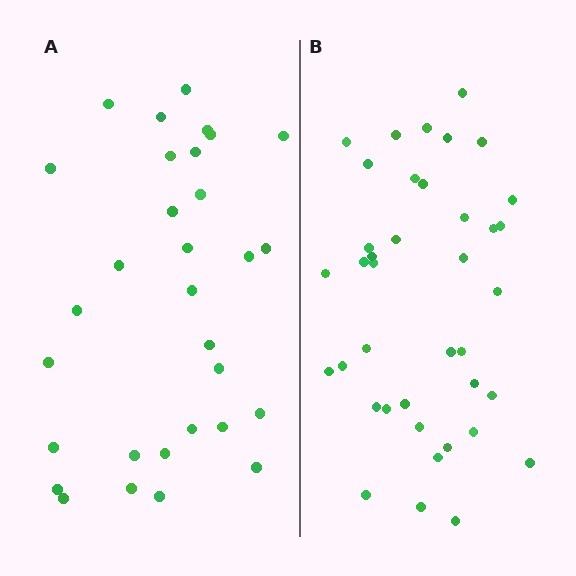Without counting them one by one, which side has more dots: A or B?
Region B (the right region) has more dots.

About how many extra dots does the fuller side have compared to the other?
Region B has roughly 8 or so more dots than region A.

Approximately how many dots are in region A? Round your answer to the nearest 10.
About 30 dots. (The exact count is 31, which rounds to 30.)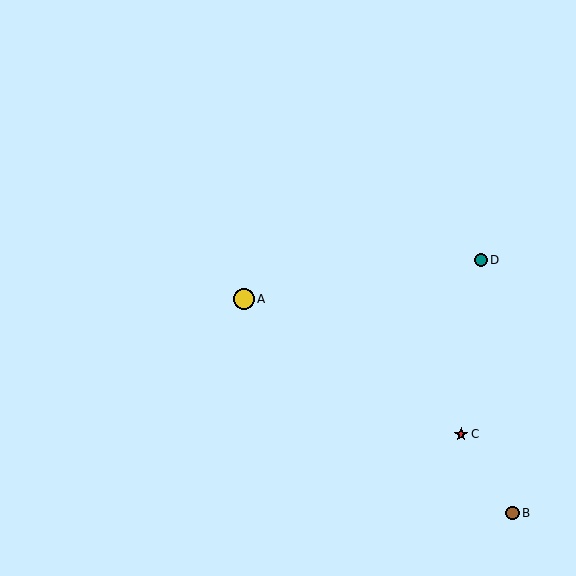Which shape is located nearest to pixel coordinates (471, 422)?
The red star (labeled C) at (461, 434) is nearest to that location.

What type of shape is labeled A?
Shape A is a yellow circle.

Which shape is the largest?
The yellow circle (labeled A) is the largest.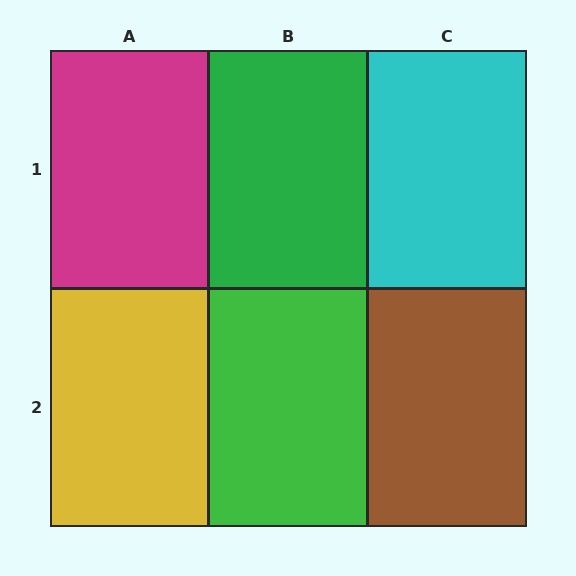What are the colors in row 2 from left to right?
Yellow, green, brown.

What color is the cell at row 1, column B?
Green.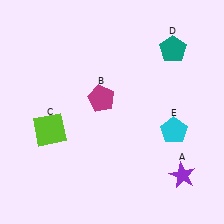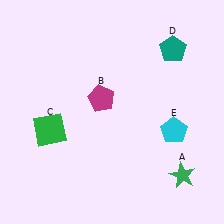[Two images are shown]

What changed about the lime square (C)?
In Image 1, C is lime. In Image 2, it changed to green.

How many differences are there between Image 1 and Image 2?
There are 2 differences between the two images.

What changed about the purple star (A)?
In Image 1, A is purple. In Image 2, it changed to green.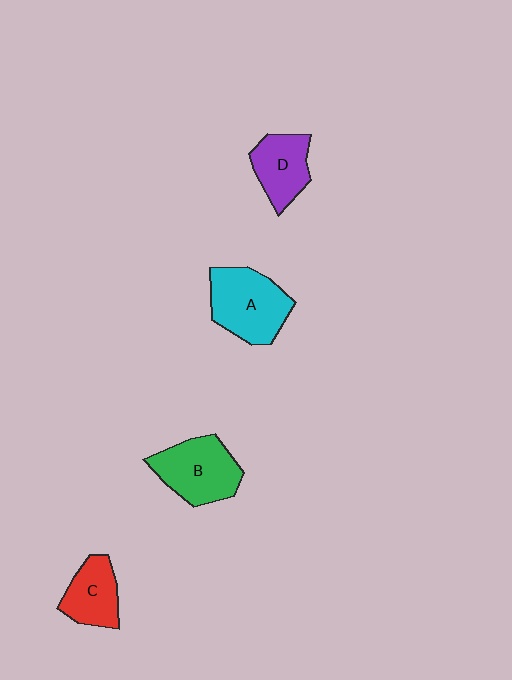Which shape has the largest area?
Shape A (cyan).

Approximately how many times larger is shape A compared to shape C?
Approximately 1.5 times.